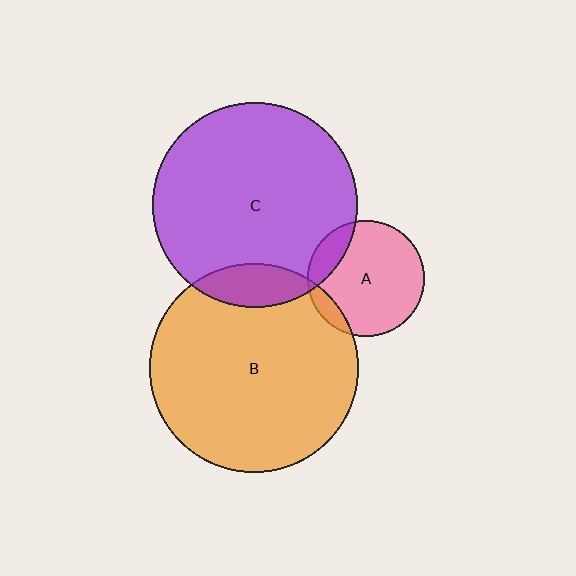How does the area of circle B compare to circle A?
Approximately 3.2 times.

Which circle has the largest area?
Circle B (orange).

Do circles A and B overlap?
Yes.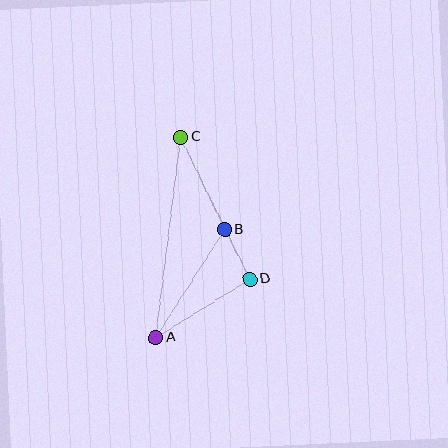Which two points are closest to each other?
Points B and D are closest to each other.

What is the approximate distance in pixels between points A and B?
The distance between A and B is approximately 128 pixels.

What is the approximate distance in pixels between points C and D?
The distance between C and D is approximately 158 pixels.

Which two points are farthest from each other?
Points A and C are farthest from each other.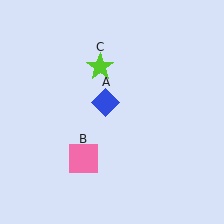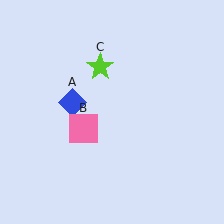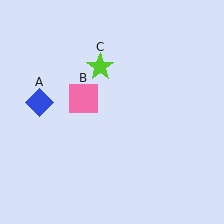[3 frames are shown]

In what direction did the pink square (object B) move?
The pink square (object B) moved up.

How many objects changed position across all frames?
2 objects changed position: blue diamond (object A), pink square (object B).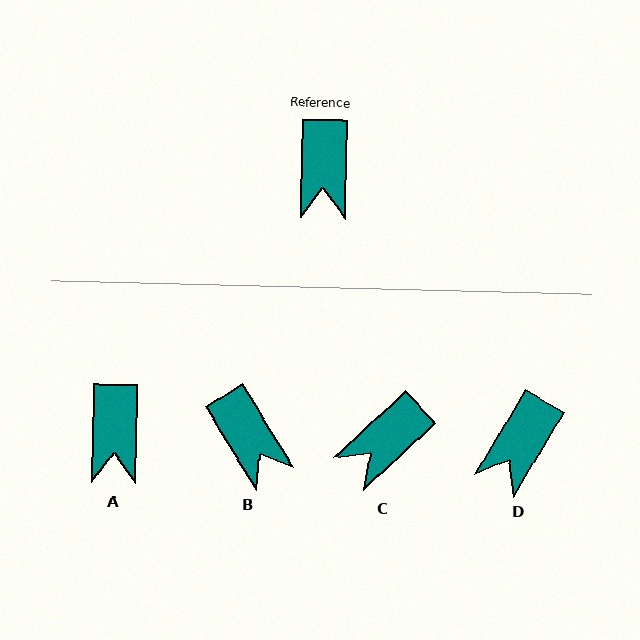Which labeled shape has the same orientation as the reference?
A.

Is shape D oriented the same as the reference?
No, it is off by about 30 degrees.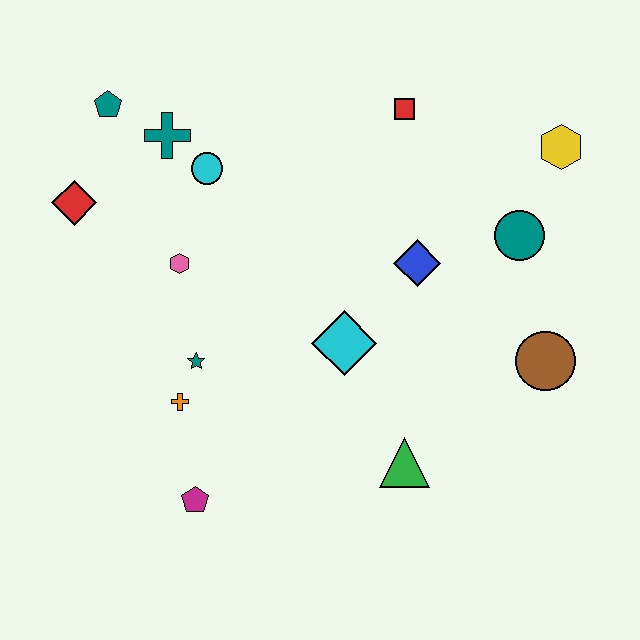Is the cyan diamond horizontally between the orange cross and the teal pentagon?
No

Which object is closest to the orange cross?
The teal star is closest to the orange cross.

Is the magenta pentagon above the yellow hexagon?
No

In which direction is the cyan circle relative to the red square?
The cyan circle is to the left of the red square.